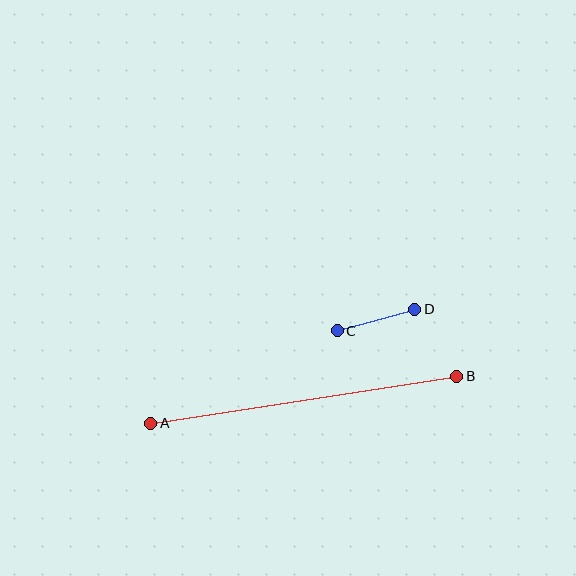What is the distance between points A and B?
The distance is approximately 310 pixels.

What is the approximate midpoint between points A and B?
The midpoint is at approximately (304, 400) pixels.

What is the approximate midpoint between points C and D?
The midpoint is at approximately (376, 320) pixels.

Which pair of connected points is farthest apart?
Points A and B are farthest apart.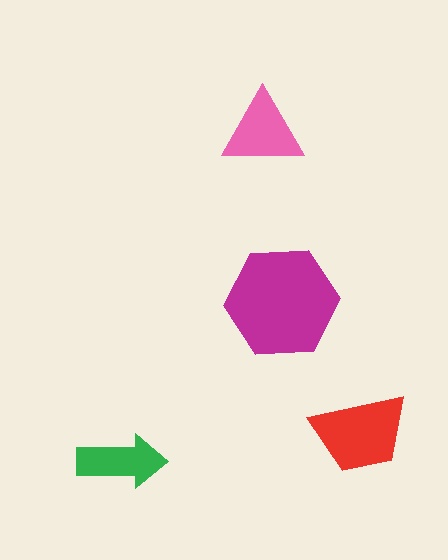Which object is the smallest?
The green arrow.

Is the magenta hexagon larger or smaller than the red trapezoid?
Larger.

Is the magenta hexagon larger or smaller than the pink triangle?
Larger.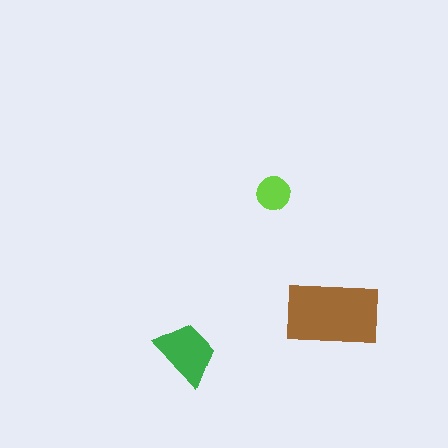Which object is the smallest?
The lime circle.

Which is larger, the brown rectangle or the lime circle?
The brown rectangle.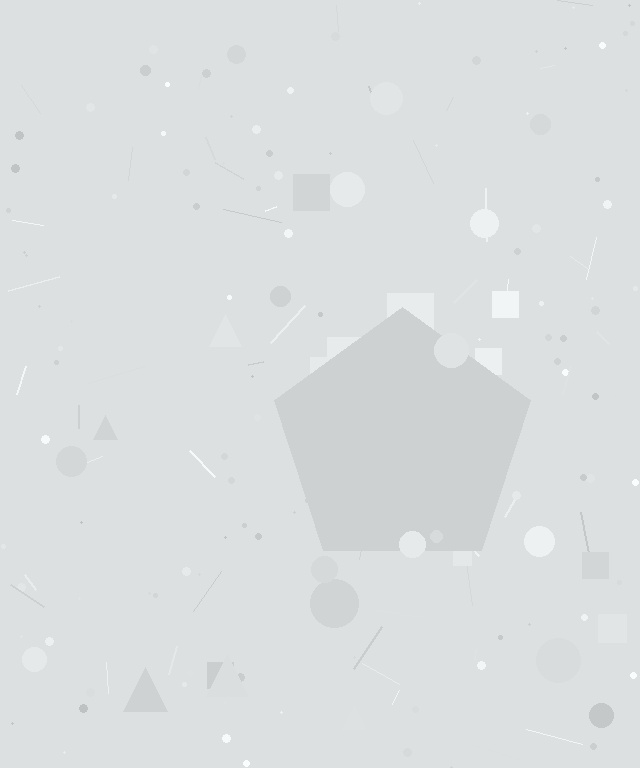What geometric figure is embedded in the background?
A pentagon is embedded in the background.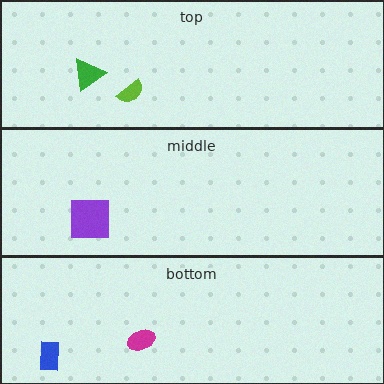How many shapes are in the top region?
2.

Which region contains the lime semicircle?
The top region.